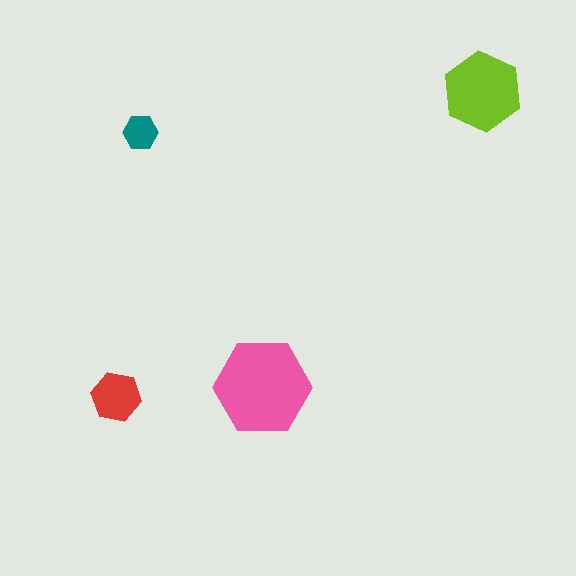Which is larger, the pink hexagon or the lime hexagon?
The pink one.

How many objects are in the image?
There are 4 objects in the image.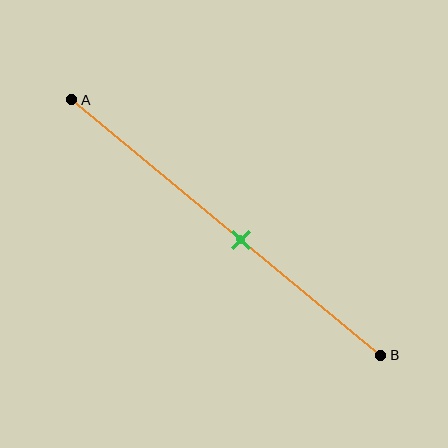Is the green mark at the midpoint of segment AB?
No, the mark is at about 55% from A, not at the 50% midpoint.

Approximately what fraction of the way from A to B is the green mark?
The green mark is approximately 55% of the way from A to B.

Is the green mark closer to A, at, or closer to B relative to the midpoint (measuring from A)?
The green mark is closer to point B than the midpoint of segment AB.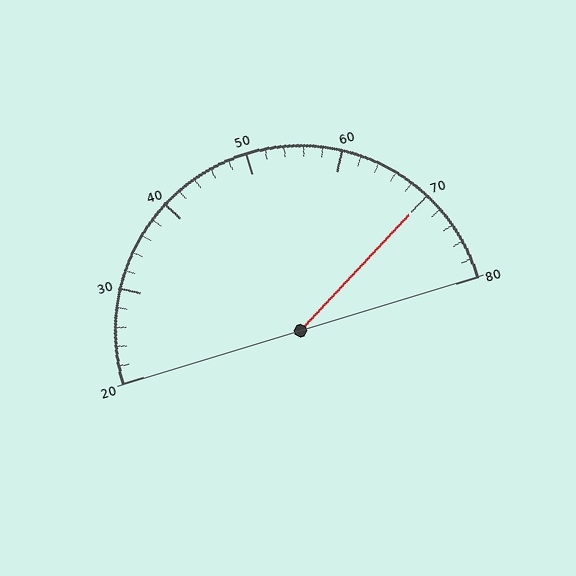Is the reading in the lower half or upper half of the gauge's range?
The reading is in the upper half of the range (20 to 80).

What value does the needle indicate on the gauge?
The needle indicates approximately 70.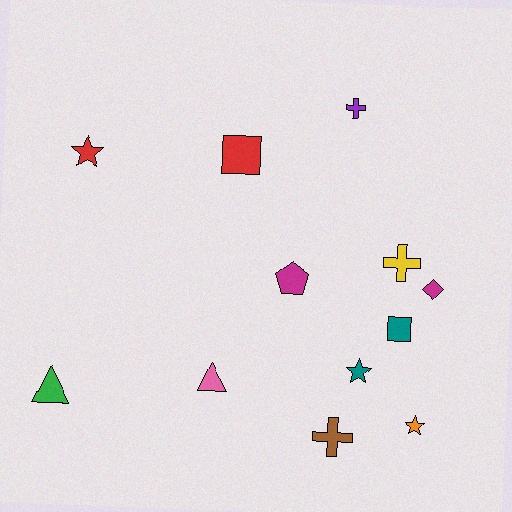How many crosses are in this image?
There are 3 crosses.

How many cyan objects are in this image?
There are no cyan objects.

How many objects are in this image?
There are 12 objects.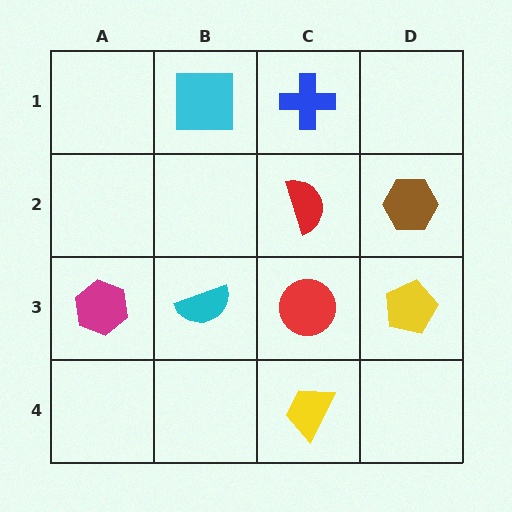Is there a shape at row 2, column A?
No, that cell is empty.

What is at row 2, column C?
A red semicircle.